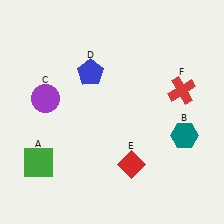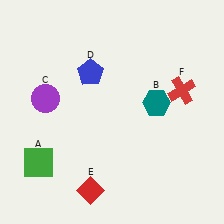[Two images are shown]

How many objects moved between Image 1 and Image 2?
2 objects moved between the two images.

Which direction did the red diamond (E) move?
The red diamond (E) moved left.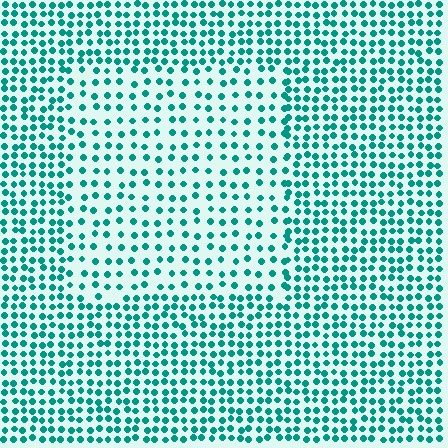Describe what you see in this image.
The image contains small teal elements arranged at two different densities. A rectangle-shaped region is visible where the elements are less densely packed than the surrounding area.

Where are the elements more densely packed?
The elements are more densely packed outside the rectangle boundary.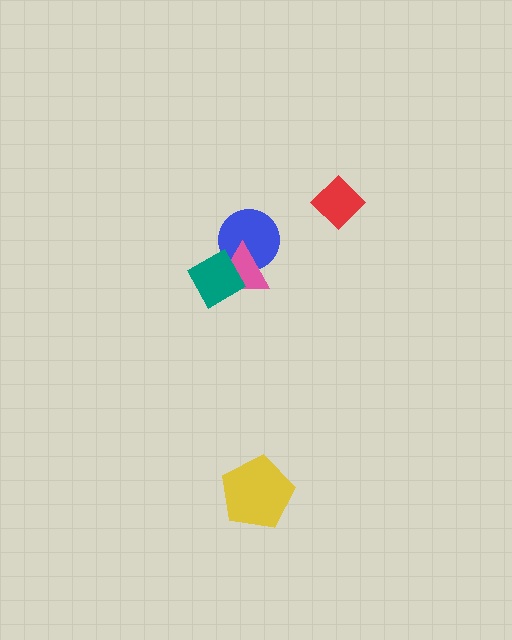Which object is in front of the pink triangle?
The teal diamond is in front of the pink triangle.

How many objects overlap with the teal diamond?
2 objects overlap with the teal diamond.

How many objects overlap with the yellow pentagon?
0 objects overlap with the yellow pentagon.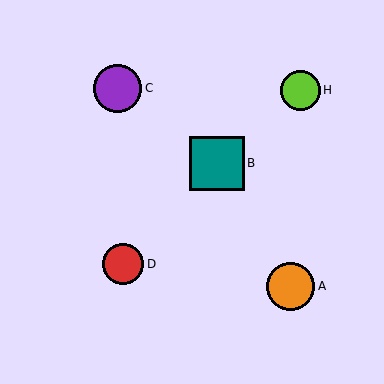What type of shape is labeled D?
Shape D is a red circle.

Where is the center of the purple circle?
The center of the purple circle is at (118, 88).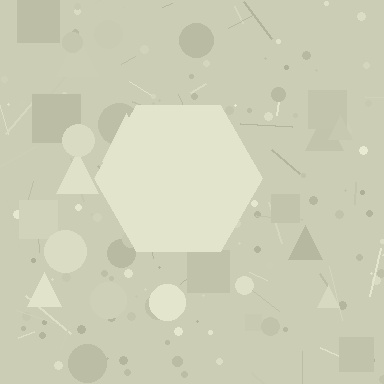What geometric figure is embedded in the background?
A hexagon is embedded in the background.